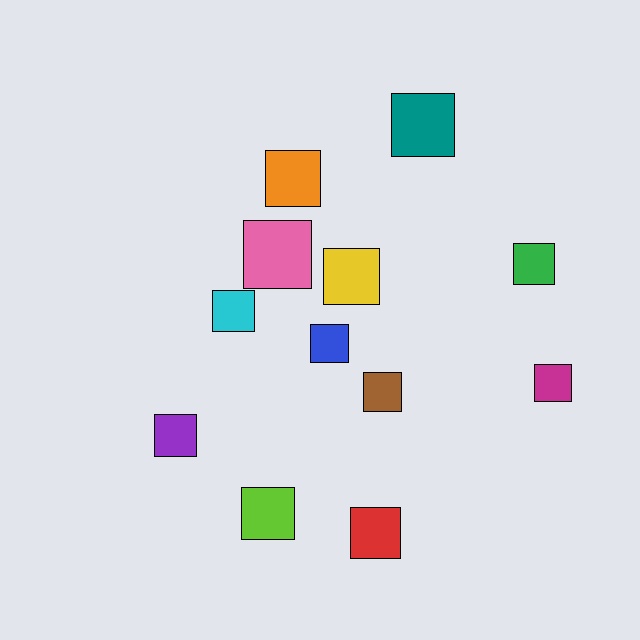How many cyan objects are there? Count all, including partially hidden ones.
There is 1 cyan object.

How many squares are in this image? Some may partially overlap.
There are 12 squares.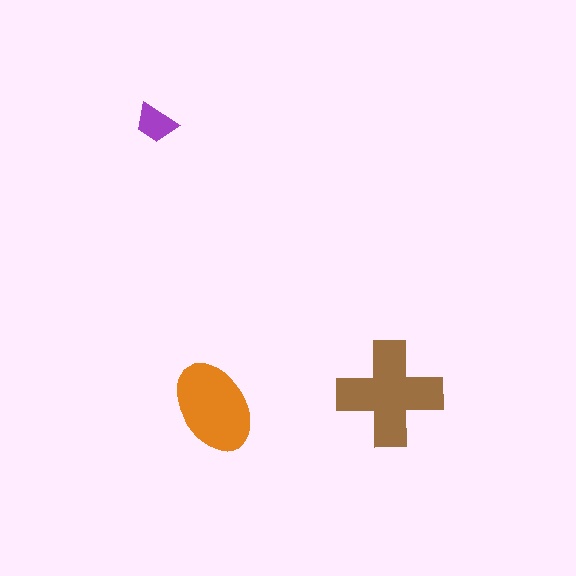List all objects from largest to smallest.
The brown cross, the orange ellipse, the purple trapezoid.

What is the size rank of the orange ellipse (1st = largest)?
2nd.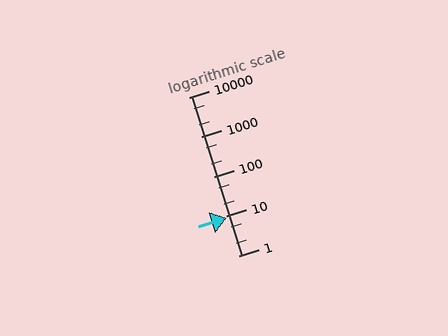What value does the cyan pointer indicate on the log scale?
The pointer indicates approximately 9.2.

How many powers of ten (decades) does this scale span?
The scale spans 4 decades, from 1 to 10000.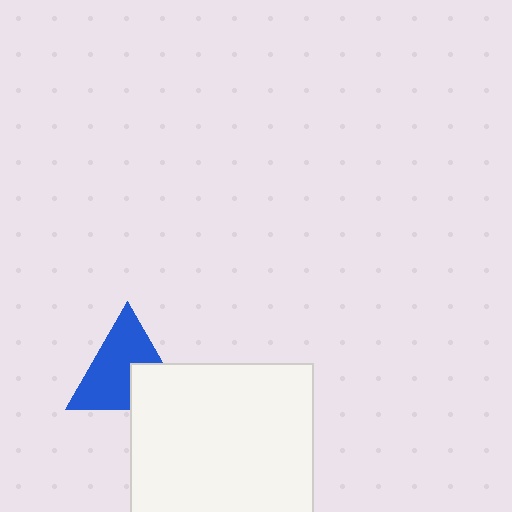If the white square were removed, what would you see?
You would see the complete blue triangle.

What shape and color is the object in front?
The object in front is a white square.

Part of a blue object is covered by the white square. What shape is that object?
It is a triangle.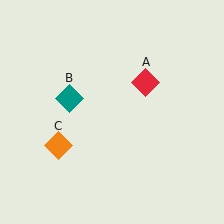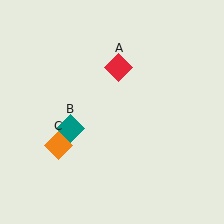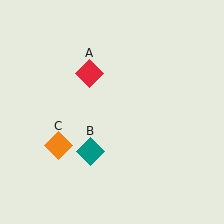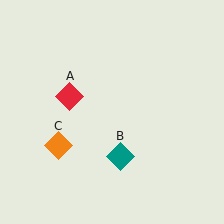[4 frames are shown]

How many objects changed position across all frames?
2 objects changed position: red diamond (object A), teal diamond (object B).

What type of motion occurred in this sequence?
The red diamond (object A), teal diamond (object B) rotated counterclockwise around the center of the scene.